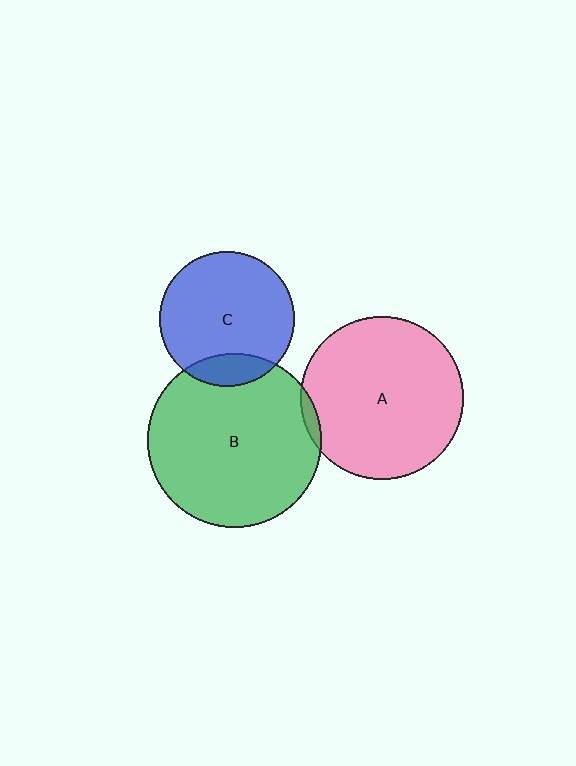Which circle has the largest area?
Circle B (green).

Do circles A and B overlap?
Yes.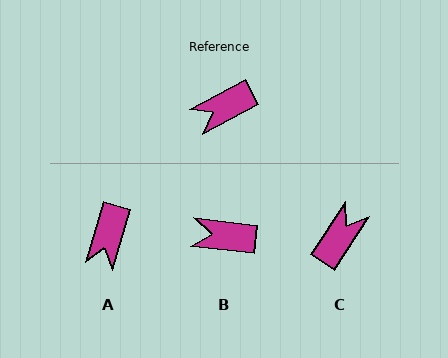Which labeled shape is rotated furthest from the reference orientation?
C, about 151 degrees away.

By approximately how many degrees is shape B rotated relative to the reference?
Approximately 35 degrees clockwise.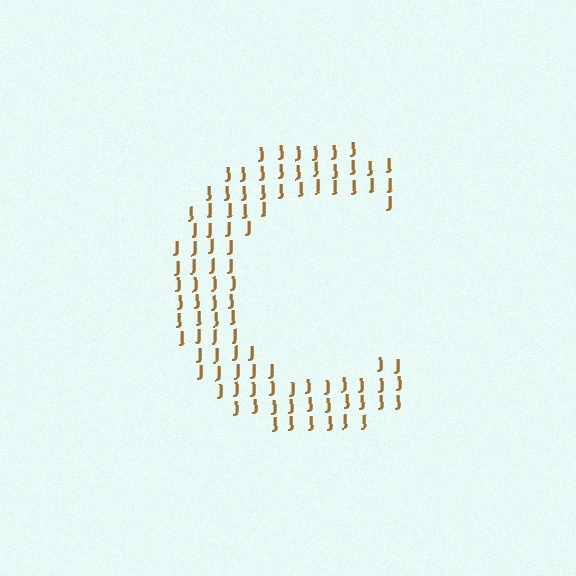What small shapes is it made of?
It is made of small letter J's.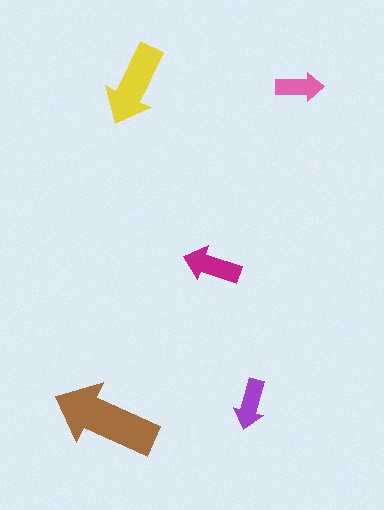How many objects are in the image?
There are 5 objects in the image.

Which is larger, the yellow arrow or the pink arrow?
The yellow one.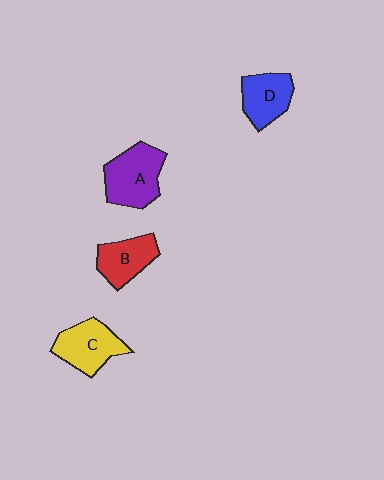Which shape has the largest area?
Shape A (purple).